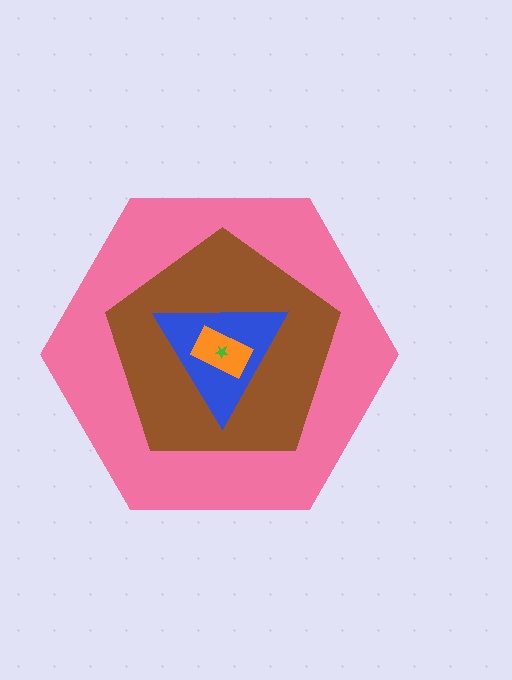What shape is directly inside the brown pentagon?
The blue triangle.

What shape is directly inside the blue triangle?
The orange rectangle.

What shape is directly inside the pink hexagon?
The brown pentagon.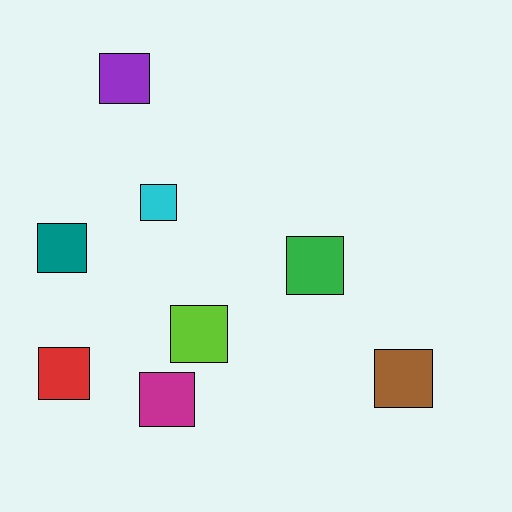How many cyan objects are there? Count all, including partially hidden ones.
There is 1 cyan object.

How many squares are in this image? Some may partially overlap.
There are 8 squares.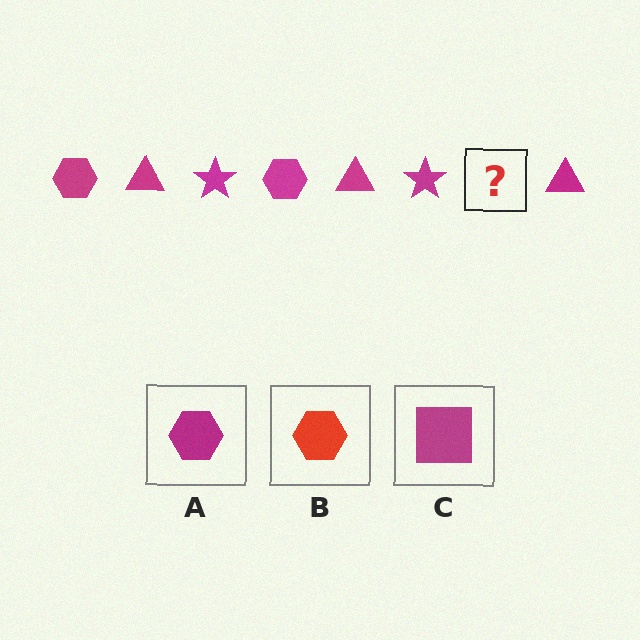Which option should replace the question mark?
Option A.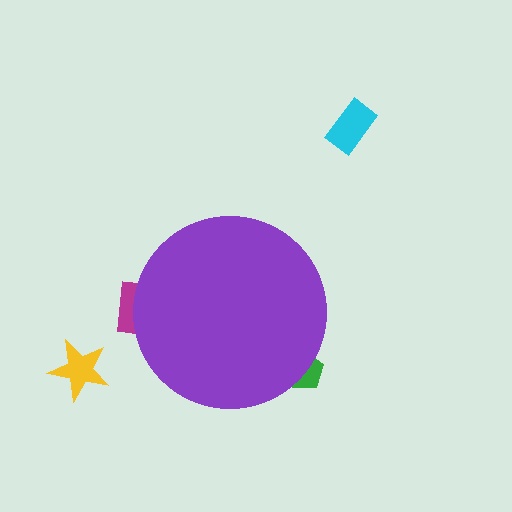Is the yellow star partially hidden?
No, the yellow star is fully visible.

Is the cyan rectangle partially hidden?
No, the cyan rectangle is fully visible.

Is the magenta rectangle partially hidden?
Yes, the magenta rectangle is partially hidden behind the purple circle.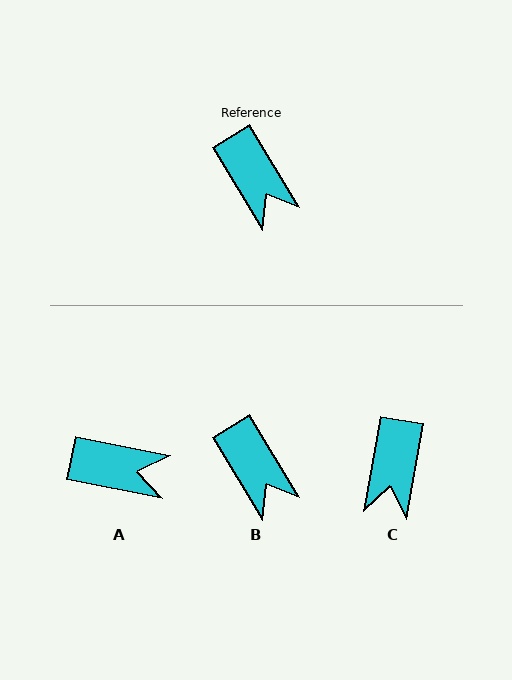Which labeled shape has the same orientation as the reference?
B.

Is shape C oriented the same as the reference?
No, it is off by about 41 degrees.